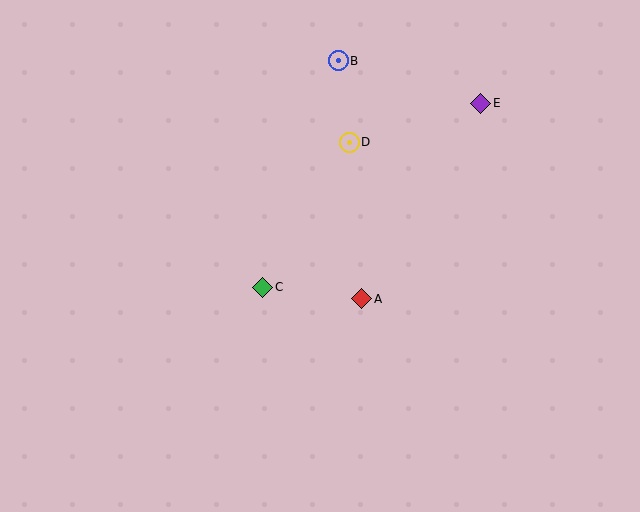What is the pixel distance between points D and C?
The distance between D and C is 169 pixels.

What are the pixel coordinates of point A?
Point A is at (362, 299).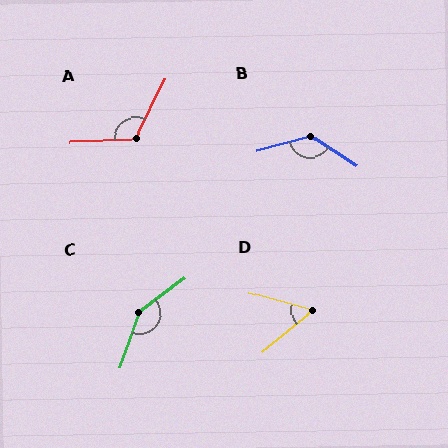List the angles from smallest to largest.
D (55°), A (119°), B (131°), C (147°).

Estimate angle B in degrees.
Approximately 131 degrees.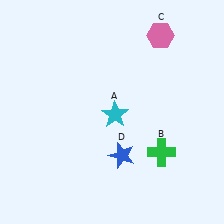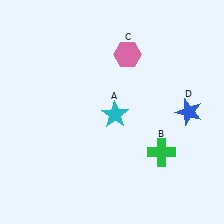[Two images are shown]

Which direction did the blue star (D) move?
The blue star (D) moved right.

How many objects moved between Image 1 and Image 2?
2 objects moved between the two images.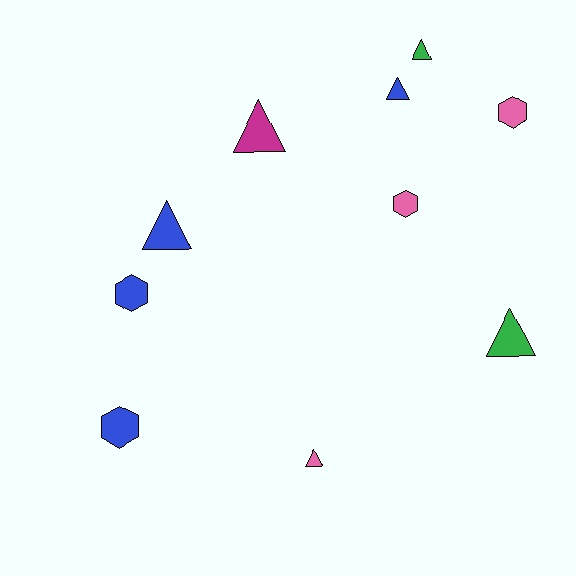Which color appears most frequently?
Blue, with 4 objects.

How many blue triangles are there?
There are 2 blue triangles.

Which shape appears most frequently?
Triangle, with 6 objects.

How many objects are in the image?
There are 10 objects.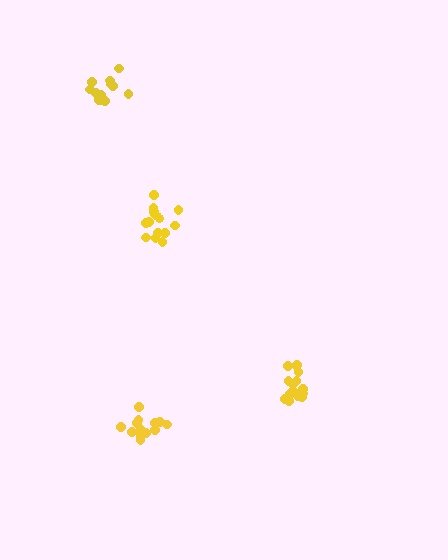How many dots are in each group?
Group 1: 13 dots, Group 2: 16 dots, Group 3: 13 dots, Group 4: 15 dots (57 total).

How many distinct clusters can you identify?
There are 4 distinct clusters.